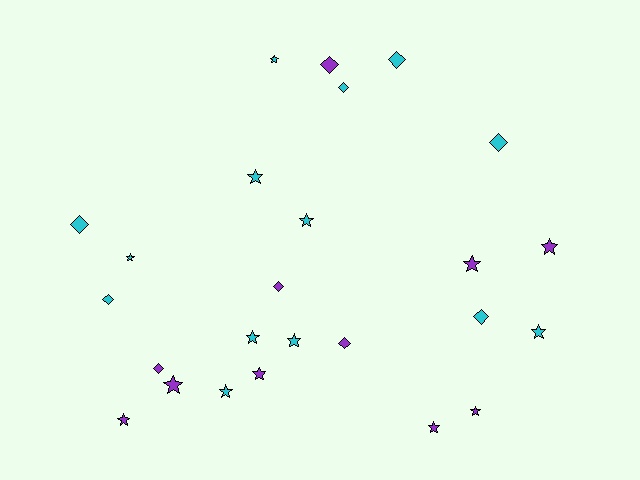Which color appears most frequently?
Cyan, with 14 objects.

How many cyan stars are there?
There are 8 cyan stars.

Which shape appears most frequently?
Star, with 15 objects.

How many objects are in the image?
There are 25 objects.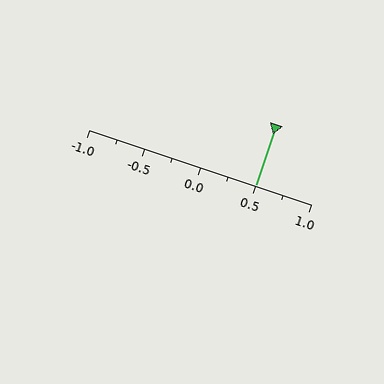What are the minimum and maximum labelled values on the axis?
The axis runs from -1.0 to 1.0.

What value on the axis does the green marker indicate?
The marker indicates approximately 0.5.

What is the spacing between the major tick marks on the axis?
The major ticks are spaced 0.5 apart.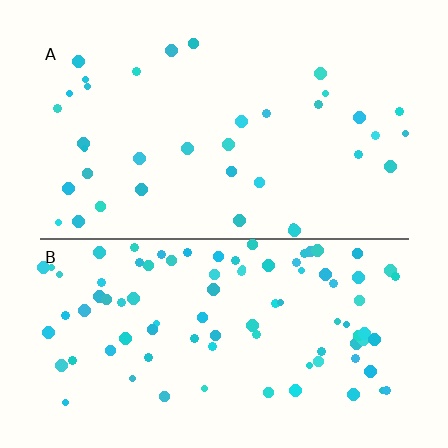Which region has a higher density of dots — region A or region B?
B (the bottom).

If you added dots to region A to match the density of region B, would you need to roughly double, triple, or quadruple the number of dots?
Approximately triple.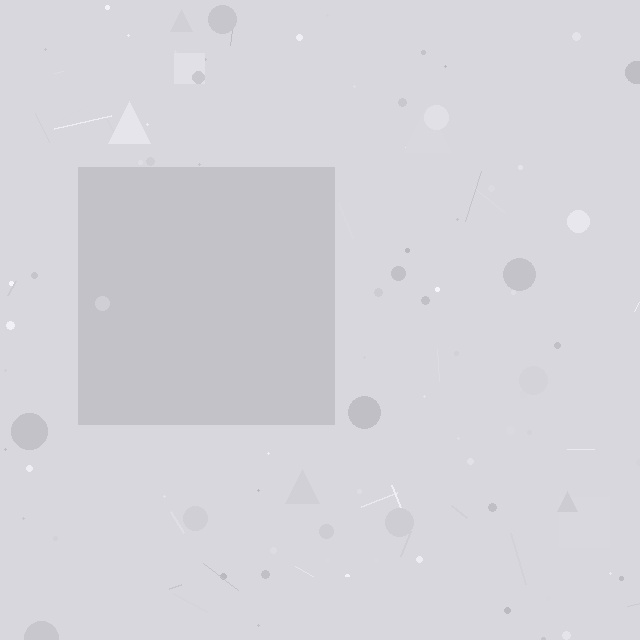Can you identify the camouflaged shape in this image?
The camouflaged shape is a square.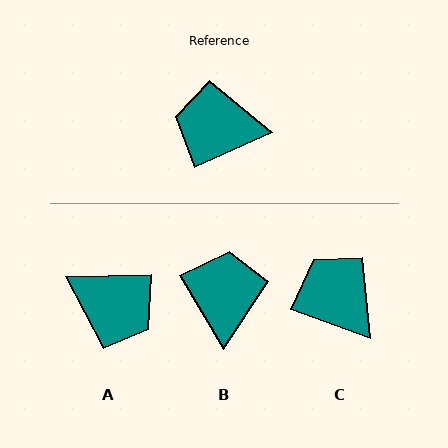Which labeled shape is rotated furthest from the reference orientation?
A, about 157 degrees away.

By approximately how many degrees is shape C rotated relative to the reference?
Approximately 45 degrees clockwise.